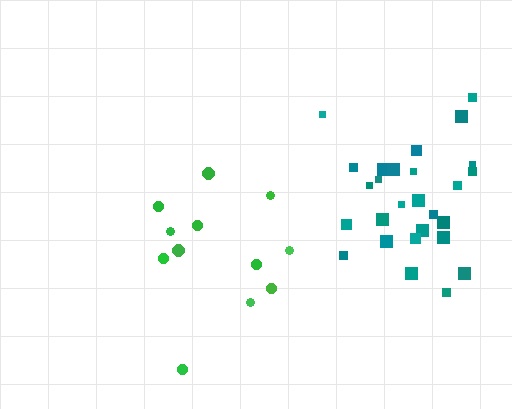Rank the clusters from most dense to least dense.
teal, green.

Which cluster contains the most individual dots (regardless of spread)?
Teal (27).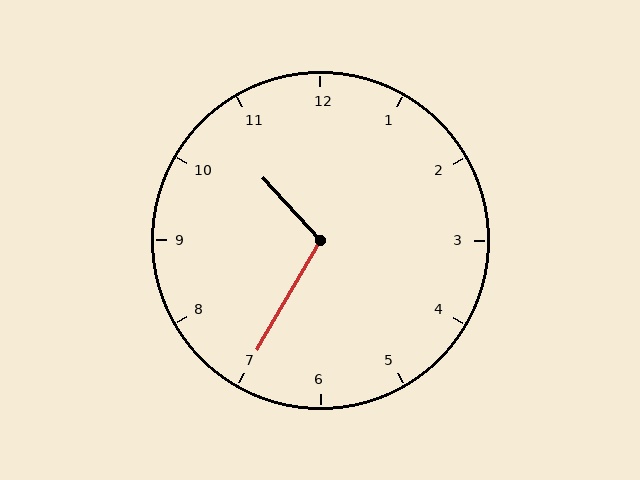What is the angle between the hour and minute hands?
Approximately 108 degrees.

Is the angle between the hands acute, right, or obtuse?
It is obtuse.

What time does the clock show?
10:35.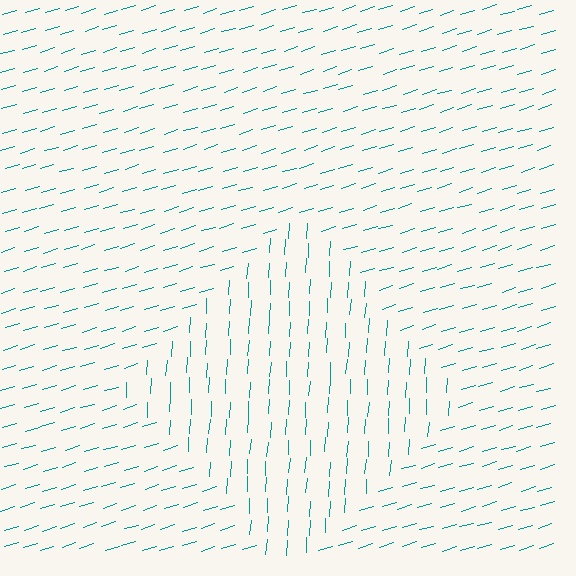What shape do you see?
I see a diamond.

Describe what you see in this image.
The image is filled with small teal line segments. A diamond region in the image has lines oriented differently from the surrounding lines, creating a visible texture boundary.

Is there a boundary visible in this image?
Yes, there is a texture boundary formed by a change in line orientation.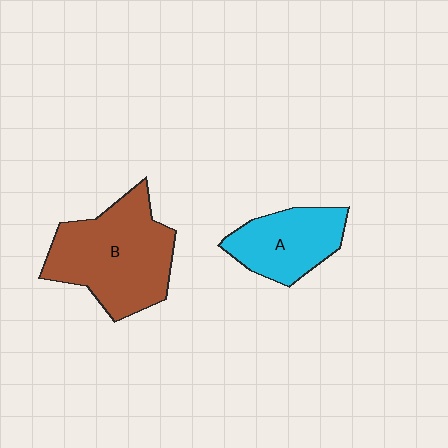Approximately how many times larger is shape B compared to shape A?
Approximately 1.6 times.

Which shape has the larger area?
Shape B (brown).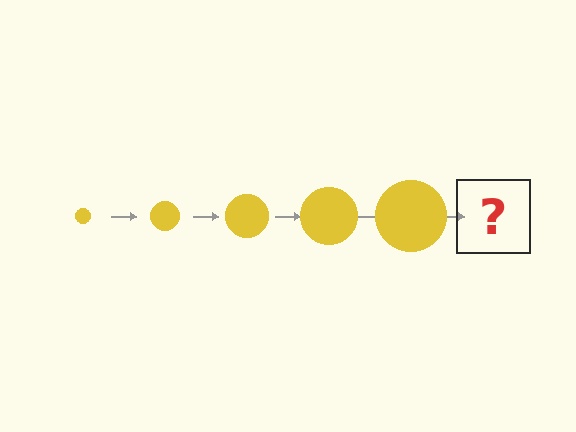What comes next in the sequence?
The next element should be a yellow circle, larger than the previous one.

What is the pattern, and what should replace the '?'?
The pattern is that the circle gets progressively larger each step. The '?' should be a yellow circle, larger than the previous one.